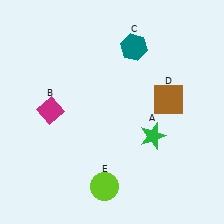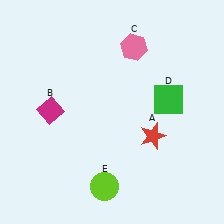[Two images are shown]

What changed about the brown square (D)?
In Image 1, D is brown. In Image 2, it changed to green.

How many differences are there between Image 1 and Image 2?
There are 3 differences between the two images.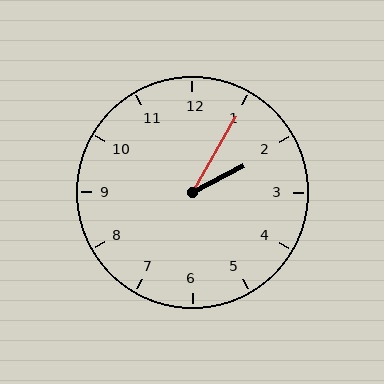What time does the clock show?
2:05.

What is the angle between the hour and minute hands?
Approximately 32 degrees.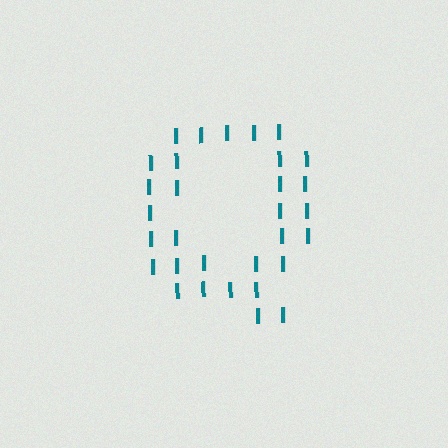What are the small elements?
The small elements are letter I's.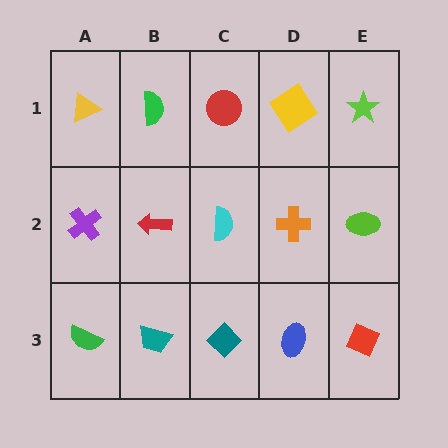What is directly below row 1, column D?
An orange cross.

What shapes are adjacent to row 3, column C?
A cyan semicircle (row 2, column C), a teal trapezoid (row 3, column B), a blue ellipse (row 3, column D).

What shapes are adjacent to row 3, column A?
A purple cross (row 2, column A), a teal trapezoid (row 3, column B).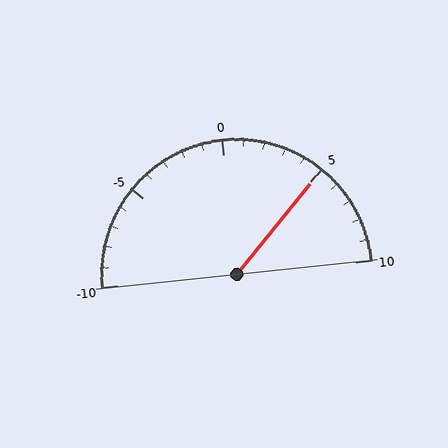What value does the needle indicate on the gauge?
The needle indicates approximately 5.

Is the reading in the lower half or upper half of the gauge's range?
The reading is in the upper half of the range (-10 to 10).